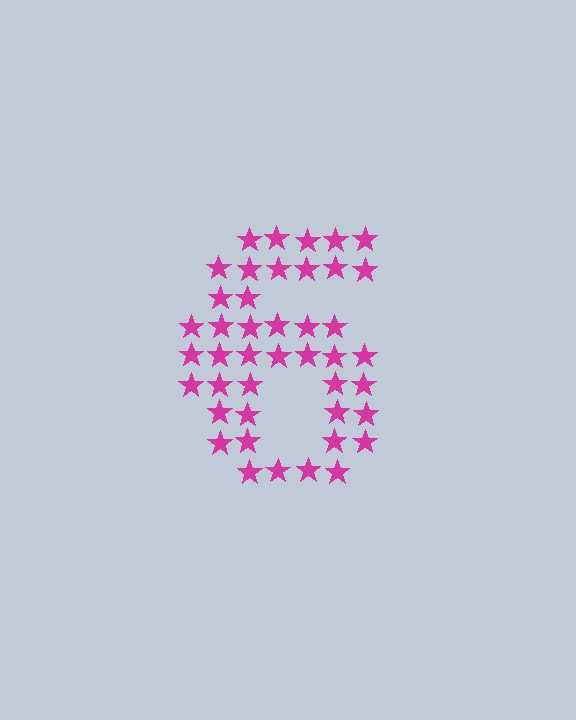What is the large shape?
The large shape is the digit 6.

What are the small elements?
The small elements are stars.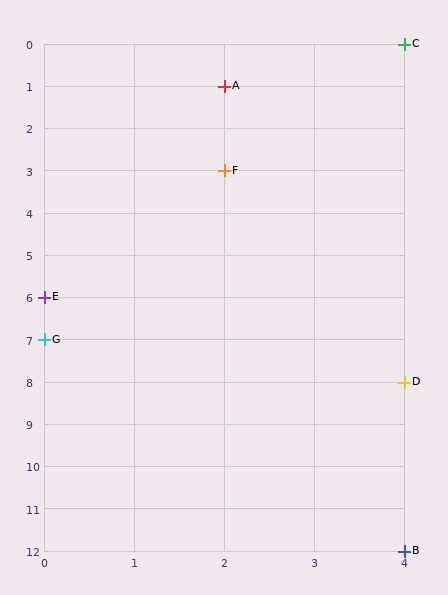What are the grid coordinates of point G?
Point G is at grid coordinates (0, 7).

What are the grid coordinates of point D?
Point D is at grid coordinates (4, 8).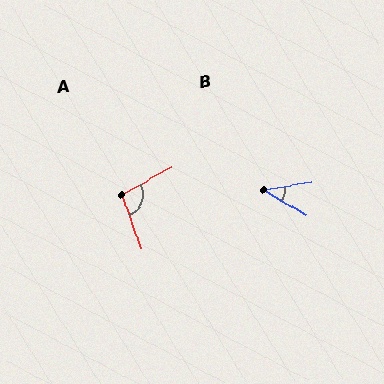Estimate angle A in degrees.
Approximately 100 degrees.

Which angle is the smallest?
B, at approximately 40 degrees.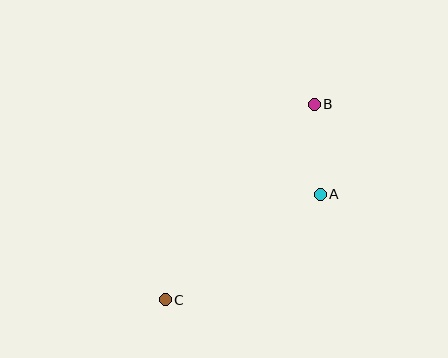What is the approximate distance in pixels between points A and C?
The distance between A and C is approximately 187 pixels.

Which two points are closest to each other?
Points A and B are closest to each other.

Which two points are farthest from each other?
Points B and C are farthest from each other.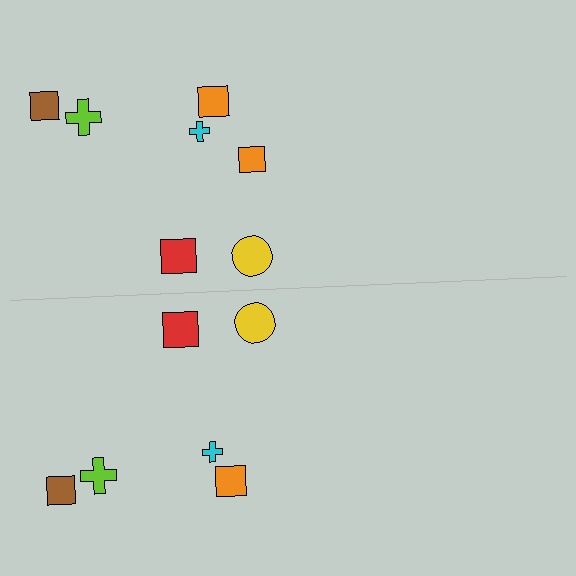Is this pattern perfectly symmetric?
No, the pattern is not perfectly symmetric. A orange square is missing from the bottom side.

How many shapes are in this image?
There are 13 shapes in this image.